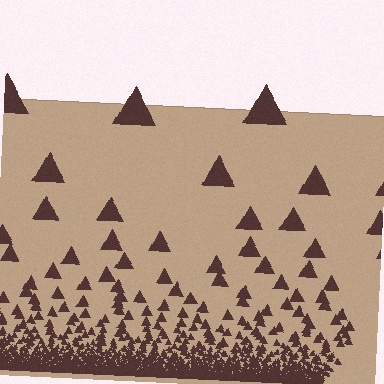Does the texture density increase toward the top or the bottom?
Density increases toward the bottom.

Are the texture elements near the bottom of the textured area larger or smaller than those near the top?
Smaller. The gradient is inverted — elements near the bottom are smaller and denser.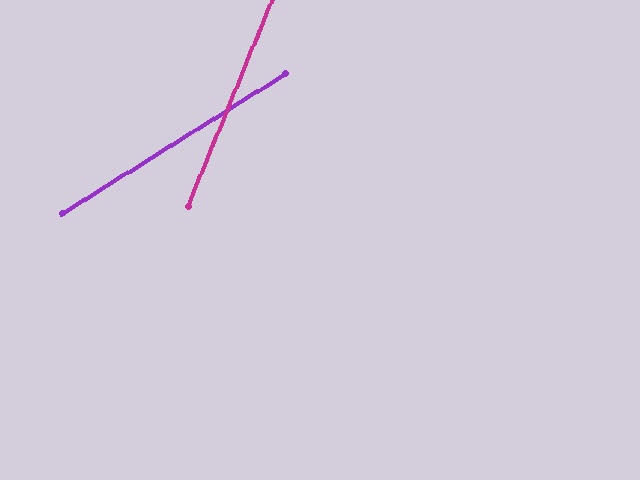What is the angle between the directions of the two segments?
Approximately 36 degrees.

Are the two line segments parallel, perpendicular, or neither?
Neither parallel nor perpendicular — they differ by about 36°.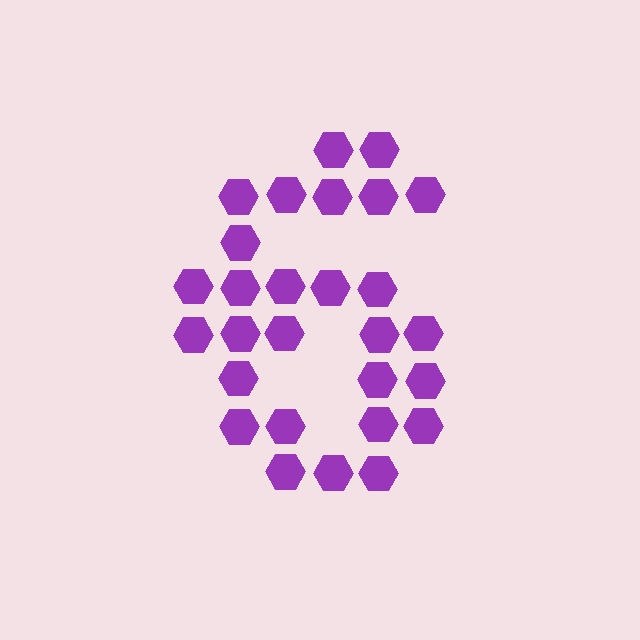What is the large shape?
The large shape is the digit 6.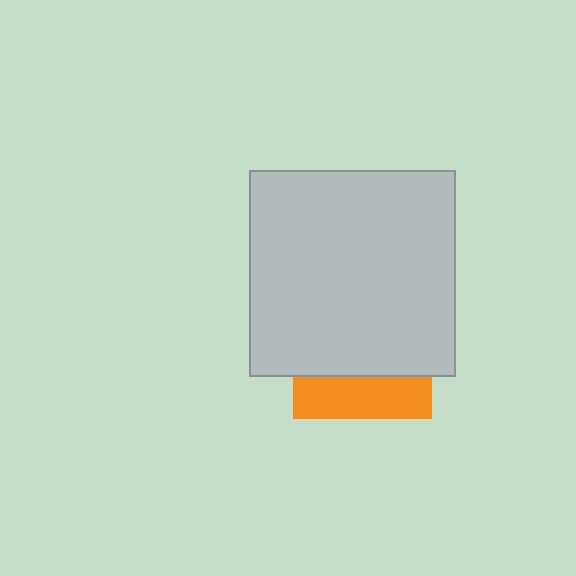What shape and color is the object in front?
The object in front is a light gray square.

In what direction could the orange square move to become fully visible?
The orange square could move down. That would shift it out from behind the light gray square entirely.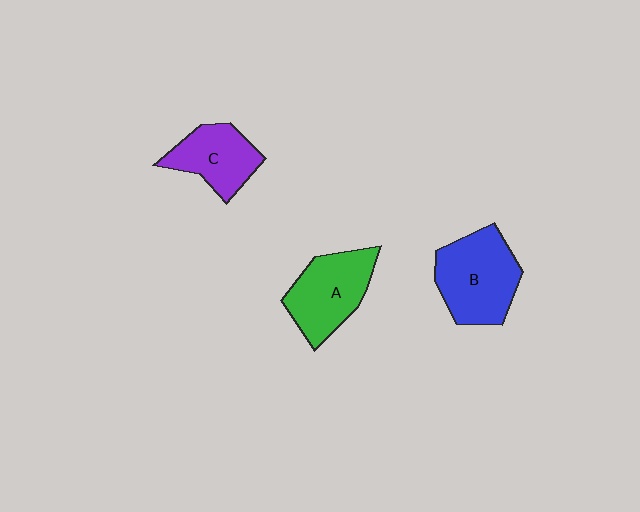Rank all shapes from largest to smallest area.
From largest to smallest: B (blue), A (green), C (purple).